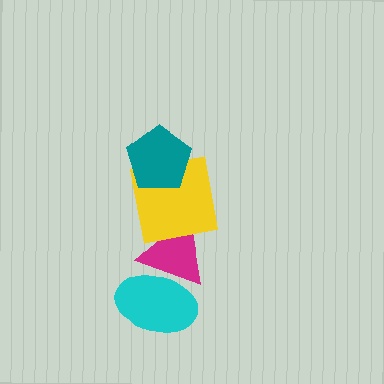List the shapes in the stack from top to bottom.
From top to bottom: the teal pentagon, the yellow square, the magenta triangle, the cyan ellipse.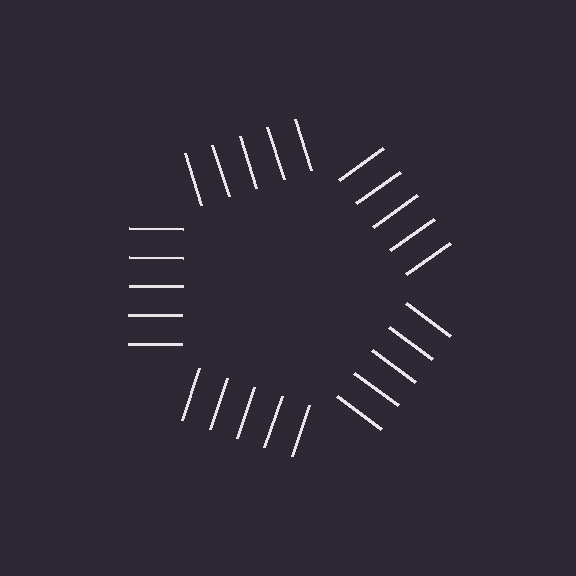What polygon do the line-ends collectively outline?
An illusory pentagon — the line segments terminate on its edges but no continuous stroke is drawn.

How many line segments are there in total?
25 — 5 along each of the 5 edges.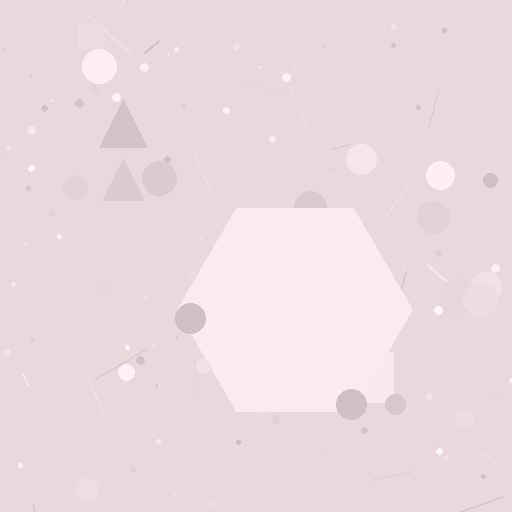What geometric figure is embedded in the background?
A hexagon is embedded in the background.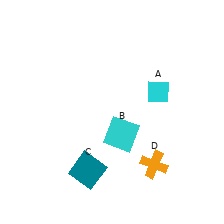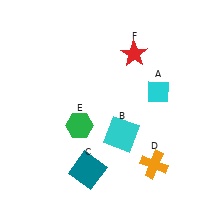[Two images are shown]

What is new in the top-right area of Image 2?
A red star (F) was added in the top-right area of Image 2.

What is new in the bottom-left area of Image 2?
A green hexagon (E) was added in the bottom-left area of Image 2.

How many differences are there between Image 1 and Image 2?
There are 2 differences between the two images.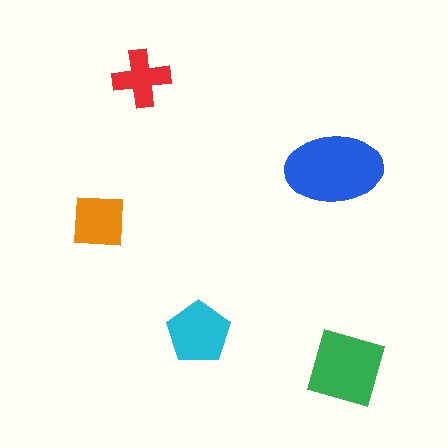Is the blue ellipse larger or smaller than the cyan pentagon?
Larger.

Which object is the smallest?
The red cross.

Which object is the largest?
The blue ellipse.